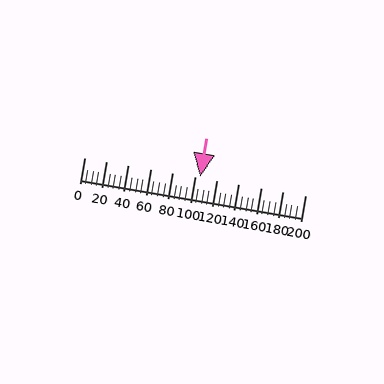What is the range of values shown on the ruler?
The ruler shows values from 0 to 200.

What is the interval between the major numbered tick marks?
The major tick marks are spaced 20 units apart.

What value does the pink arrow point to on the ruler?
The pink arrow points to approximately 105.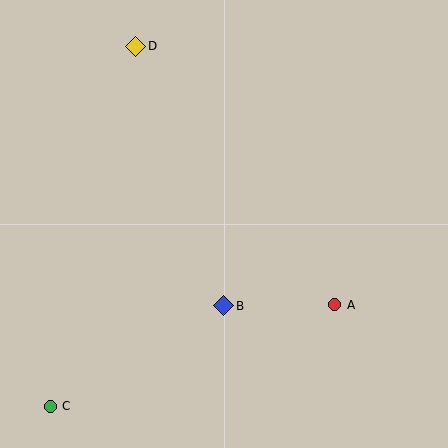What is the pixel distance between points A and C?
The distance between A and C is 302 pixels.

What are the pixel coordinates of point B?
Point B is at (224, 306).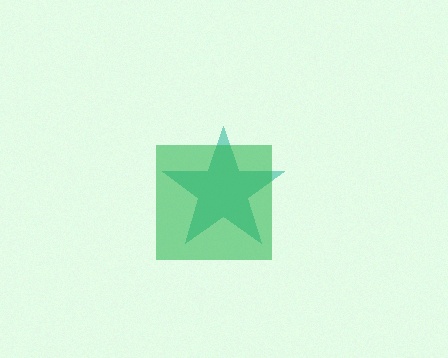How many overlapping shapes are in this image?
There are 2 overlapping shapes in the image.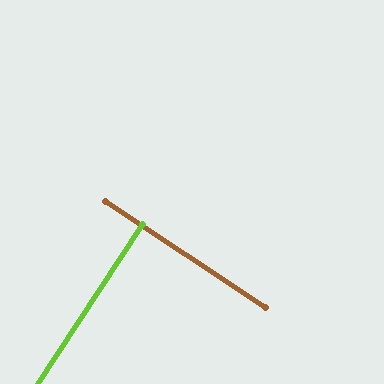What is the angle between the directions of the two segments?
Approximately 90 degrees.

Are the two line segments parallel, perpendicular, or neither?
Perpendicular — they meet at approximately 90°.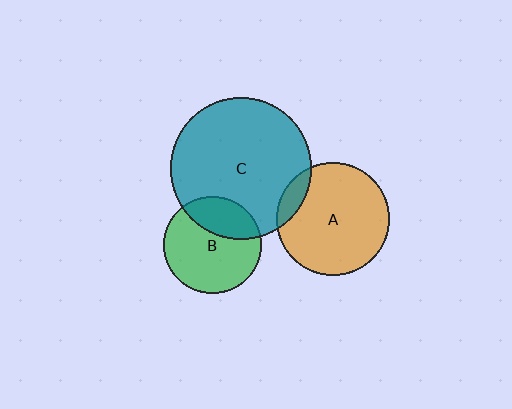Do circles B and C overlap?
Yes.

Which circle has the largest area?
Circle C (teal).